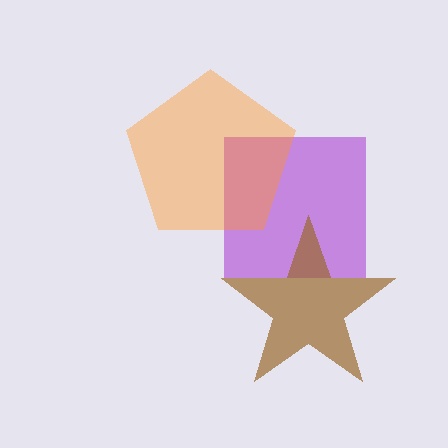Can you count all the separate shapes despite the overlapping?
Yes, there are 3 separate shapes.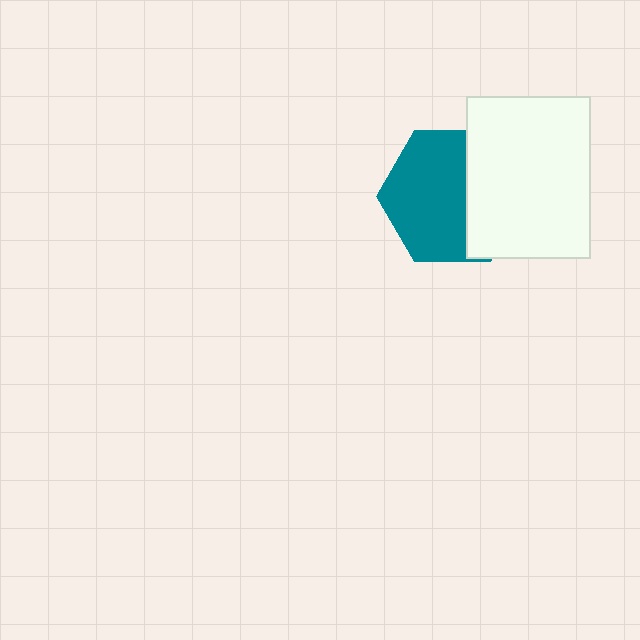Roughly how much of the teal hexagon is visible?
About half of it is visible (roughly 62%).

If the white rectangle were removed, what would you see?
You would see the complete teal hexagon.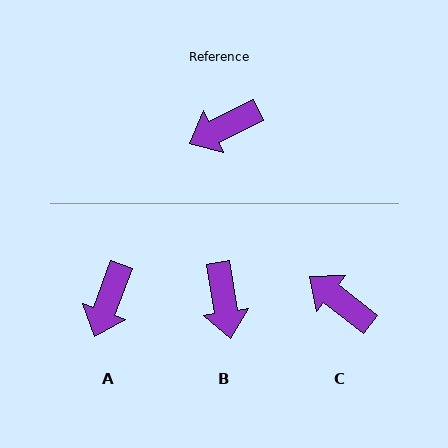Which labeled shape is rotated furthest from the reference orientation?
B, about 73 degrees away.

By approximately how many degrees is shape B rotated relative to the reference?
Approximately 73 degrees counter-clockwise.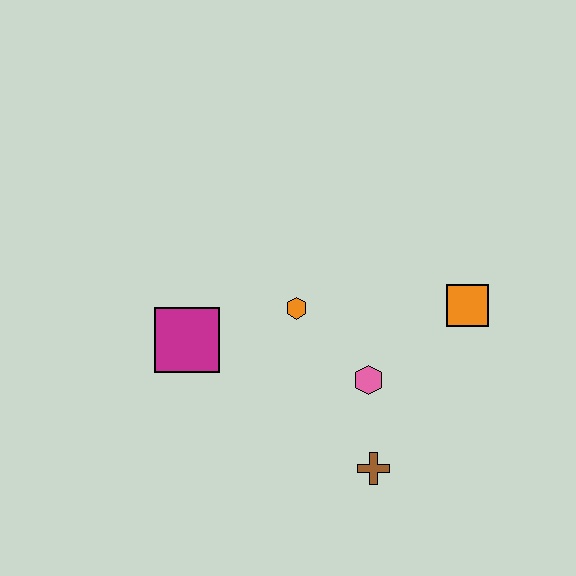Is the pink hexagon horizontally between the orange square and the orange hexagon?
Yes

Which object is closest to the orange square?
The pink hexagon is closest to the orange square.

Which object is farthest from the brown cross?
The magenta square is farthest from the brown cross.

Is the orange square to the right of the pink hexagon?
Yes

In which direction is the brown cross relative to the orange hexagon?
The brown cross is below the orange hexagon.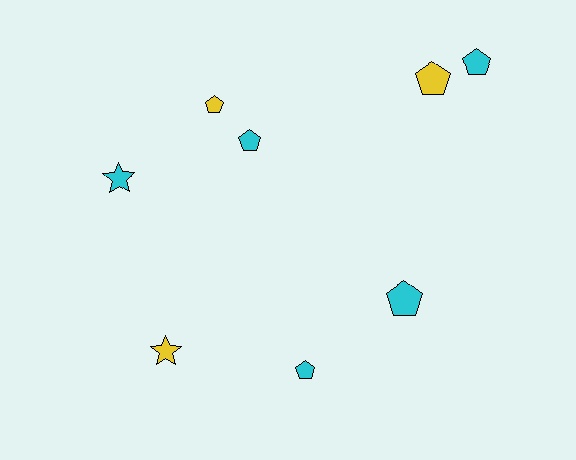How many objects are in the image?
There are 8 objects.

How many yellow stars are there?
There is 1 yellow star.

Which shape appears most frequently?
Pentagon, with 6 objects.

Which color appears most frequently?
Cyan, with 5 objects.